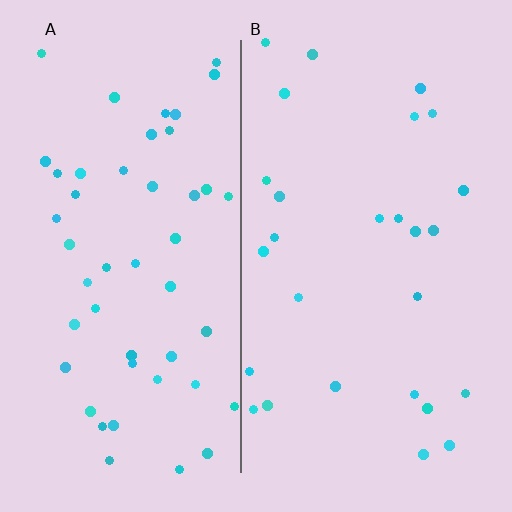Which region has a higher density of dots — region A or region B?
A (the left).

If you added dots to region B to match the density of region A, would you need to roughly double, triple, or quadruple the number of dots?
Approximately double.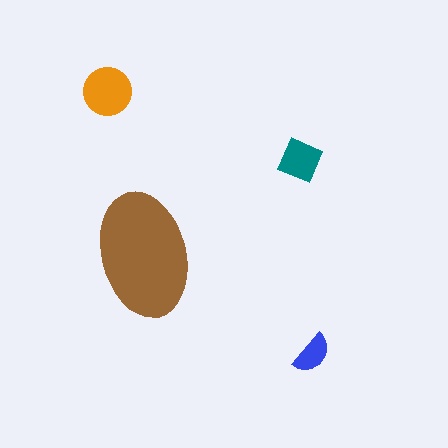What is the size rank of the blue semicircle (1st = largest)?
4th.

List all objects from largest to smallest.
The brown ellipse, the orange circle, the teal diamond, the blue semicircle.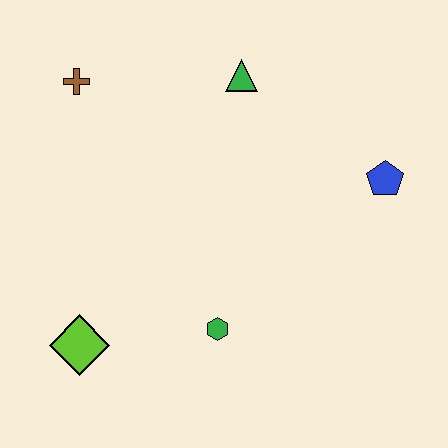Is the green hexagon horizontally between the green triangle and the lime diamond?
Yes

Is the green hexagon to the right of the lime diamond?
Yes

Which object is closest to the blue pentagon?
The green triangle is closest to the blue pentagon.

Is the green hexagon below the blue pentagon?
Yes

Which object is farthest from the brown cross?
The blue pentagon is farthest from the brown cross.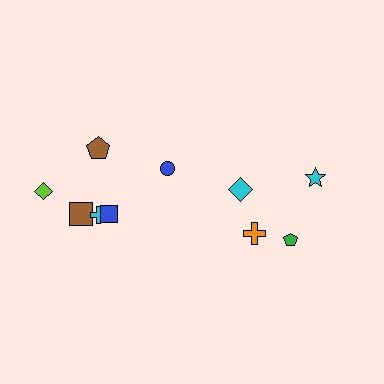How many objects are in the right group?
There are 4 objects.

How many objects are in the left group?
There are 6 objects.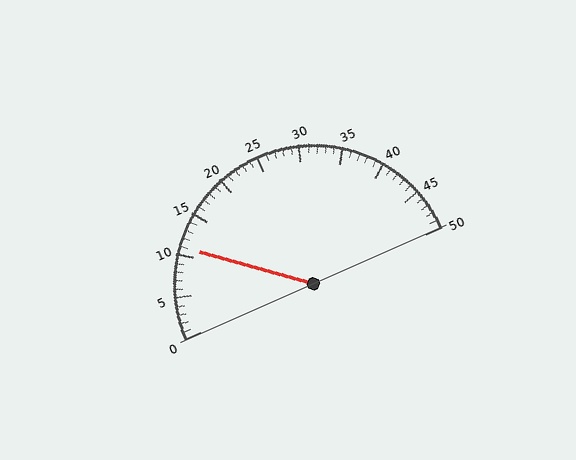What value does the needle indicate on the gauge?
The needle indicates approximately 11.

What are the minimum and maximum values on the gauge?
The gauge ranges from 0 to 50.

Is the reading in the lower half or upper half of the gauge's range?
The reading is in the lower half of the range (0 to 50).